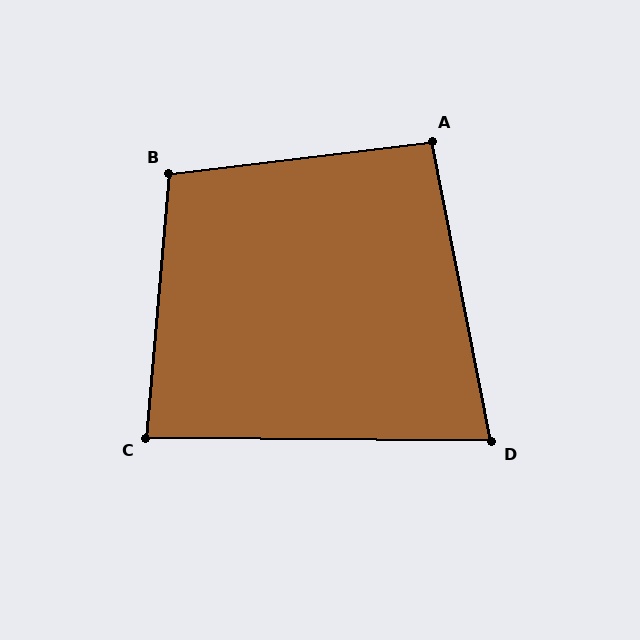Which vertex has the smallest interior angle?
D, at approximately 78 degrees.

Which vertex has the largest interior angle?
B, at approximately 102 degrees.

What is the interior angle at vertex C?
Approximately 86 degrees (approximately right).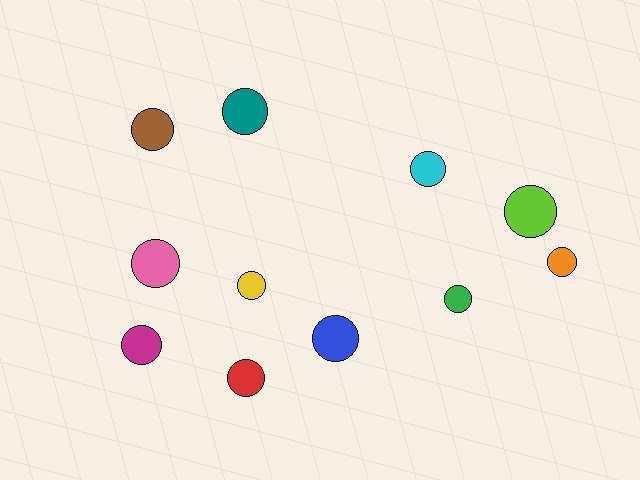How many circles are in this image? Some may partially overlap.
There are 11 circles.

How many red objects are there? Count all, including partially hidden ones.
There is 1 red object.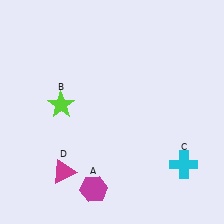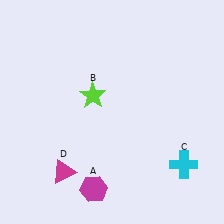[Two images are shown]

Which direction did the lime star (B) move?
The lime star (B) moved right.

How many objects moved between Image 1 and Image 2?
1 object moved between the two images.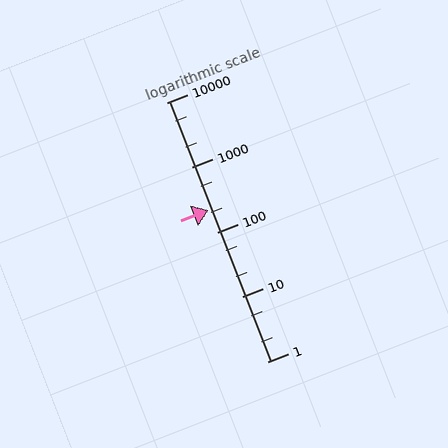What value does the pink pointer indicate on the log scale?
The pointer indicates approximately 220.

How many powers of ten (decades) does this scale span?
The scale spans 4 decades, from 1 to 10000.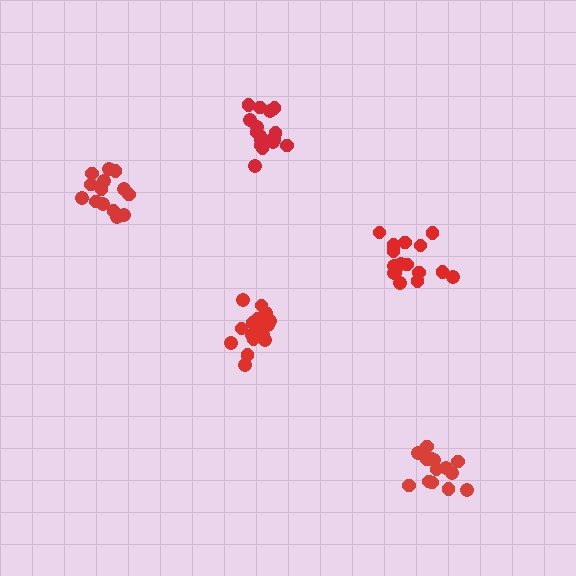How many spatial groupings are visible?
There are 5 spatial groupings.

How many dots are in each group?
Group 1: 15 dots, Group 2: 18 dots, Group 3: 19 dots, Group 4: 16 dots, Group 5: 16 dots (84 total).